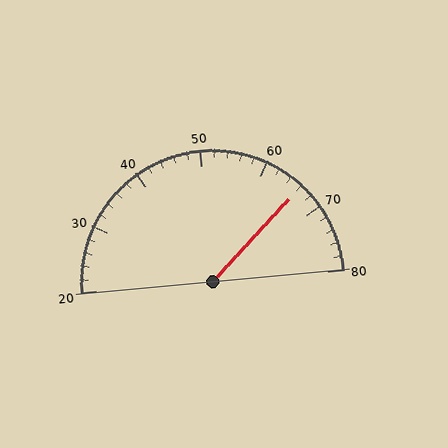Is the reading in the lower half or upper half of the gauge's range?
The reading is in the upper half of the range (20 to 80).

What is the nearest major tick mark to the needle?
The nearest major tick mark is 70.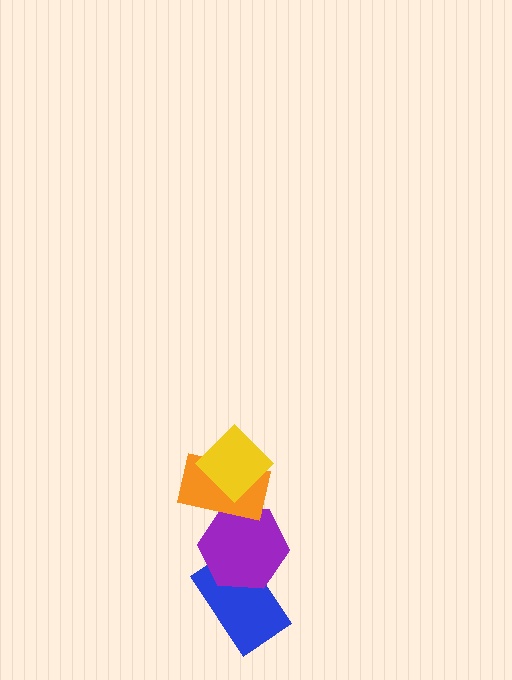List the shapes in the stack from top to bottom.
From top to bottom: the yellow diamond, the orange rectangle, the purple hexagon, the blue rectangle.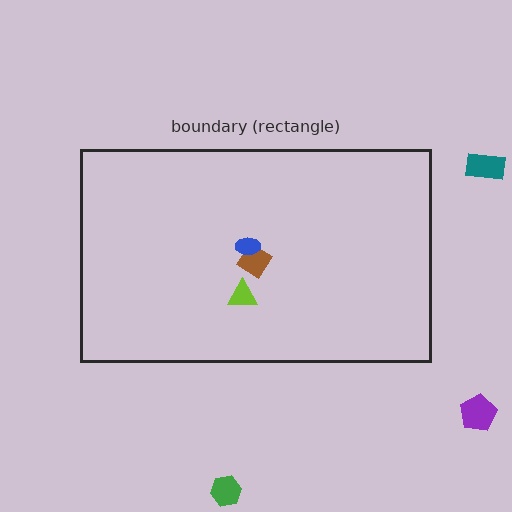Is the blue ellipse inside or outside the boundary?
Inside.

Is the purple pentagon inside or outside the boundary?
Outside.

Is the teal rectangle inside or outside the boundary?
Outside.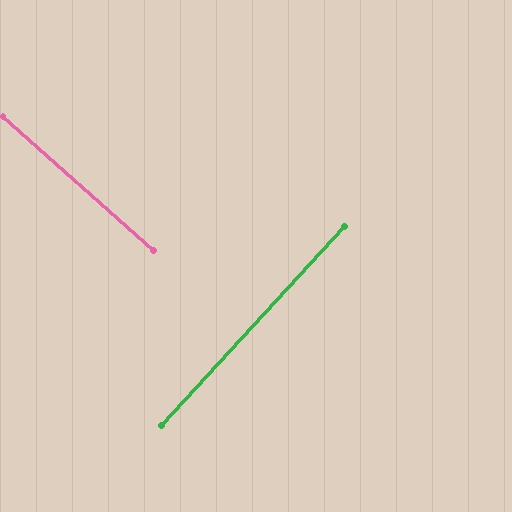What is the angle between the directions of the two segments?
Approximately 89 degrees.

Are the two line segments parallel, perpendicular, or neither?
Perpendicular — they meet at approximately 89°.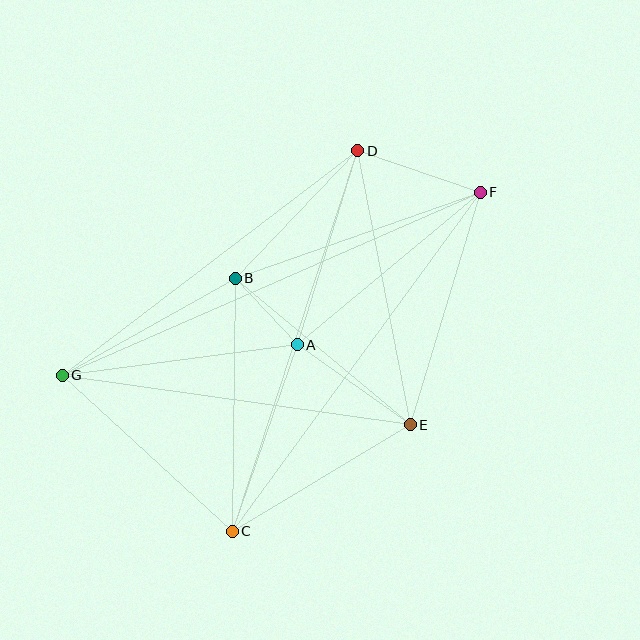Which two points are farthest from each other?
Points F and G are farthest from each other.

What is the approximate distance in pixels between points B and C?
The distance between B and C is approximately 253 pixels.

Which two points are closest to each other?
Points A and B are closest to each other.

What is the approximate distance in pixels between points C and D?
The distance between C and D is approximately 400 pixels.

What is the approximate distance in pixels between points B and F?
The distance between B and F is approximately 260 pixels.